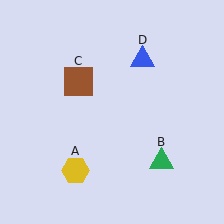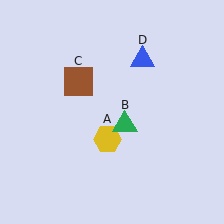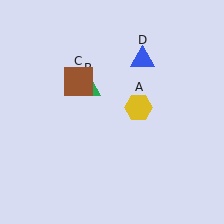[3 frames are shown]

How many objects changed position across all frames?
2 objects changed position: yellow hexagon (object A), green triangle (object B).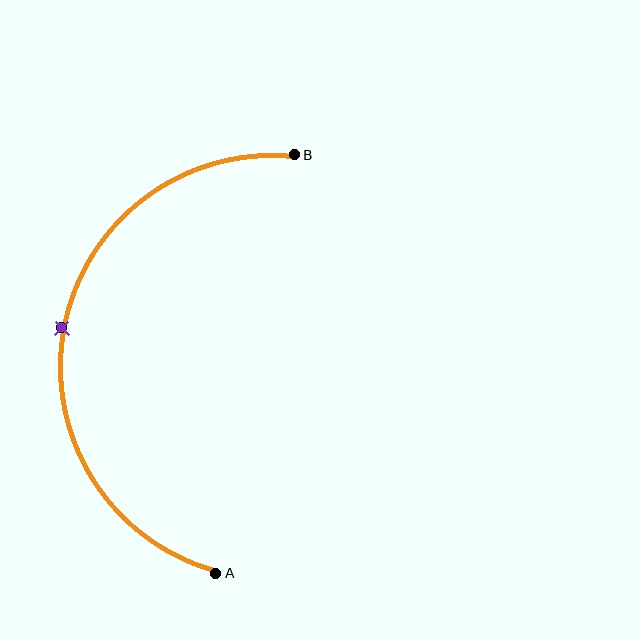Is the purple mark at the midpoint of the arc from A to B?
Yes. The purple mark lies on the arc at equal arc-length from both A and B — it is the arc midpoint.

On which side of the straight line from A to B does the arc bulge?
The arc bulges to the left of the straight line connecting A and B.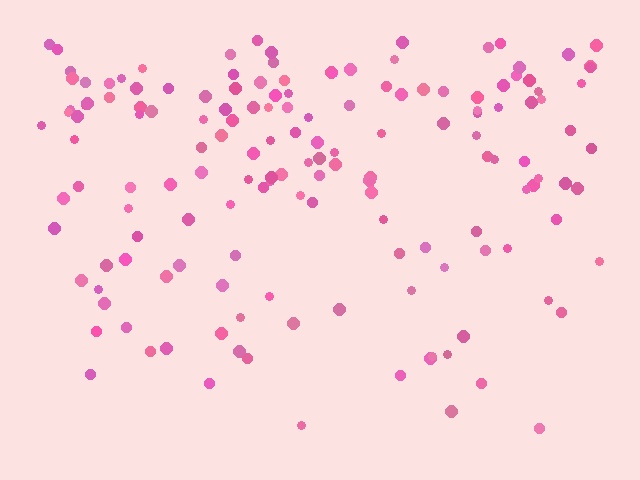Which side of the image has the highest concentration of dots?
The top.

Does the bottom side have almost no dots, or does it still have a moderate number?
Still a moderate number, just noticeably fewer than the top.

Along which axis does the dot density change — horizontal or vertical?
Vertical.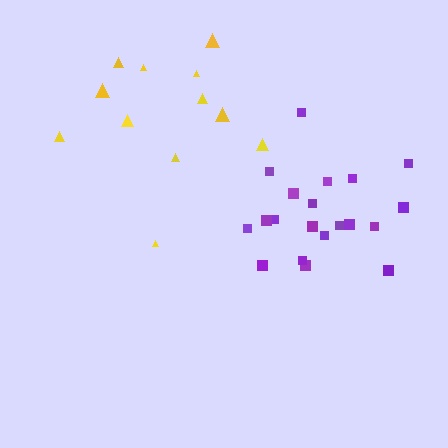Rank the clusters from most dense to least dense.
purple, yellow.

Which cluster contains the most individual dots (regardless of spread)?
Purple (20).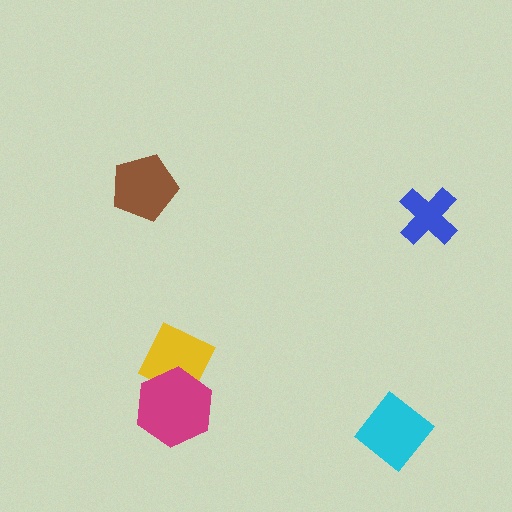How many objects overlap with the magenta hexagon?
1 object overlaps with the magenta hexagon.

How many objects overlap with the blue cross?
0 objects overlap with the blue cross.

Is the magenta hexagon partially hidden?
No, no other shape covers it.